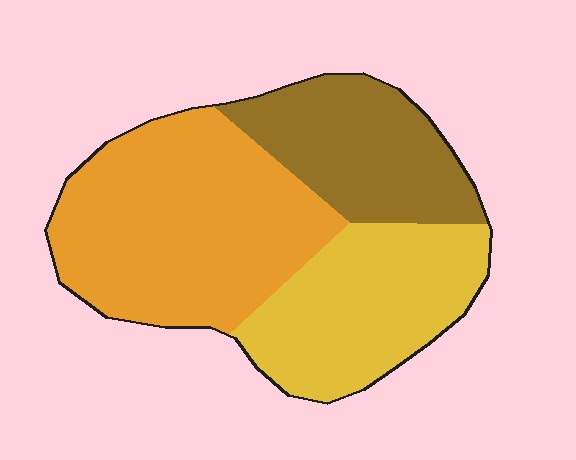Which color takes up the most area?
Orange, at roughly 45%.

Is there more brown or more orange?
Orange.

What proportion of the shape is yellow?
Yellow covers around 30% of the shape.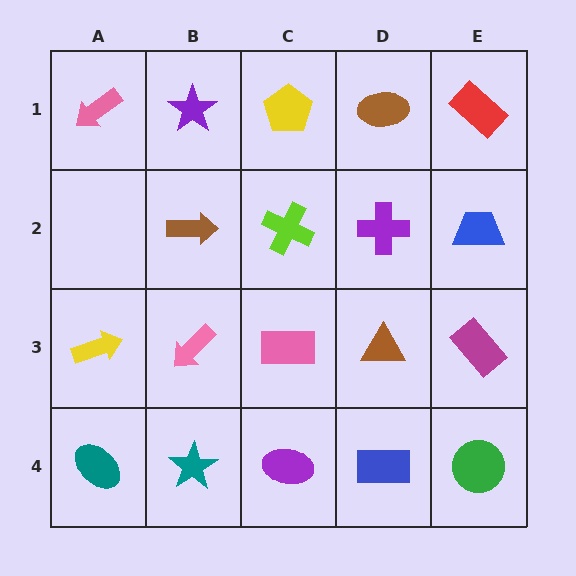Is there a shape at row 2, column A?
No, that cell is empty.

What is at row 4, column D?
A blue rectangle.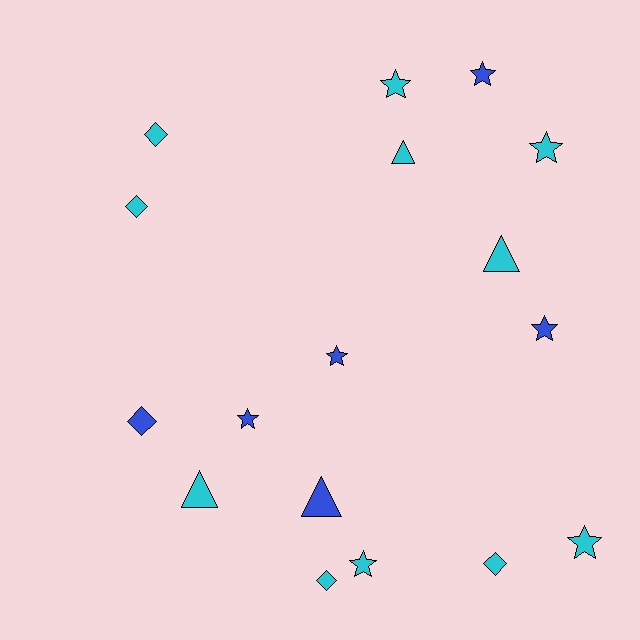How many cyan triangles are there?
There are 3 cyan triangles.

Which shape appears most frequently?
Star, with 8 objects.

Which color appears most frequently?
Cyan, with 11 objects.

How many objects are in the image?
There are 17 objects.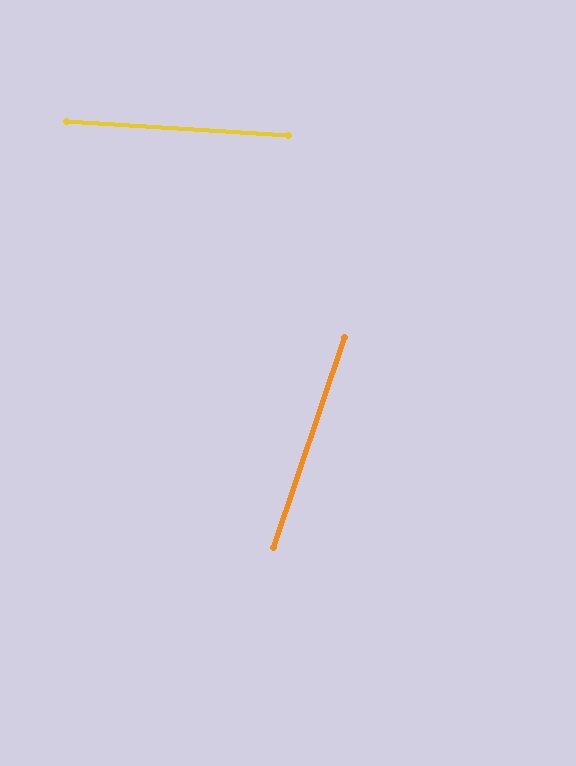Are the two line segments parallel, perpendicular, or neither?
Neither parallel nor perpendicular — they differ by about 75°.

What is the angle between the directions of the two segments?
Approximately 75 degrees.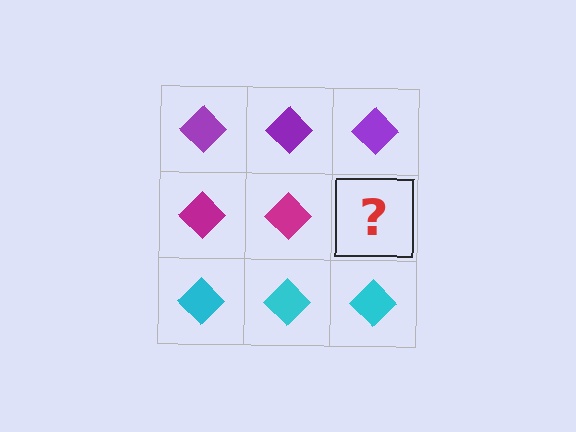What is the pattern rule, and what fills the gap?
The rule is that each row has a consistent color. The gap should be filled with a magenta diamond.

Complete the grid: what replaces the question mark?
The question mark should be replaced with a magenta diamond.